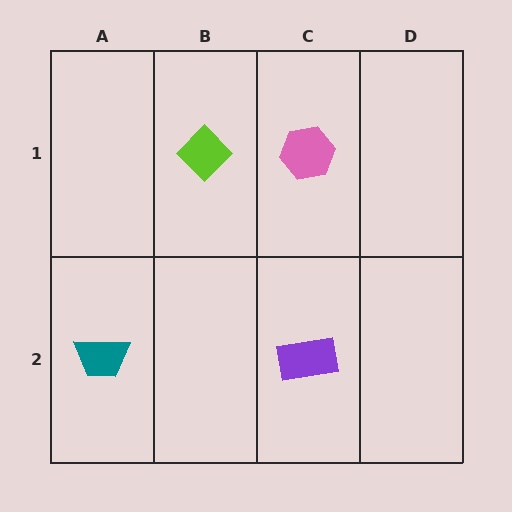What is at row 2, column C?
A purple rectangle.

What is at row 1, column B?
A lime diamond.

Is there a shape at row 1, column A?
No, that cell is empty.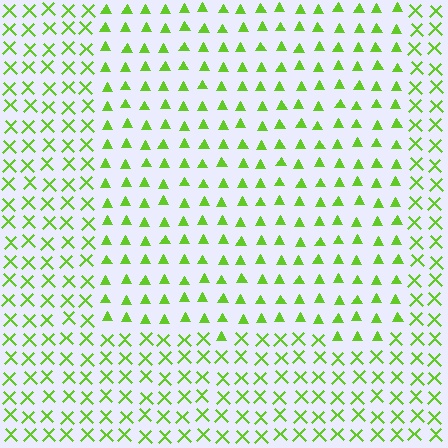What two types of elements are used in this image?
The image uses triangles inside the rectangle region and X marks outside it.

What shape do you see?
I see a rectangle.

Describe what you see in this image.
The image is filled with small lime elements arranged in a uniform grid. A rectangle-shaped region contains triangles, while the surrounding area contains X marks. The boundary is defined purely by the change in element shape.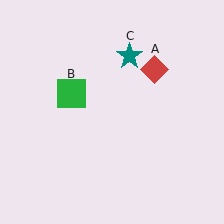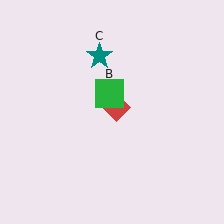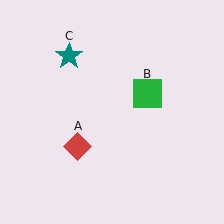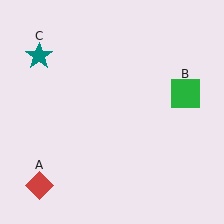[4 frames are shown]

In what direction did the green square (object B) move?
The green square (object B) moved right.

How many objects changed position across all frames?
3 objects changed position: red diamond (object A), green square (object B), teal star (object C).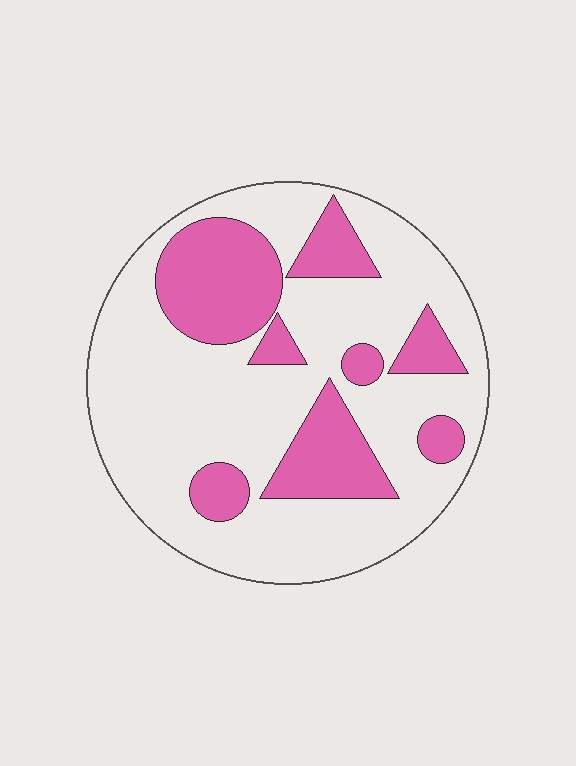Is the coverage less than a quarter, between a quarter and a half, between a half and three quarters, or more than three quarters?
Between a quarter and a half.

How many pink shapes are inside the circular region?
8.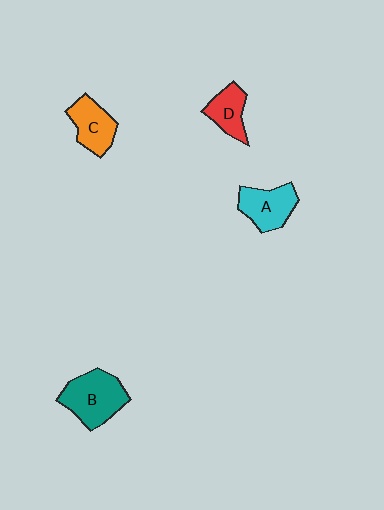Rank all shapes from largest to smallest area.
From largest to smallest: B (teal), A (cyan), C (orange), D (red).